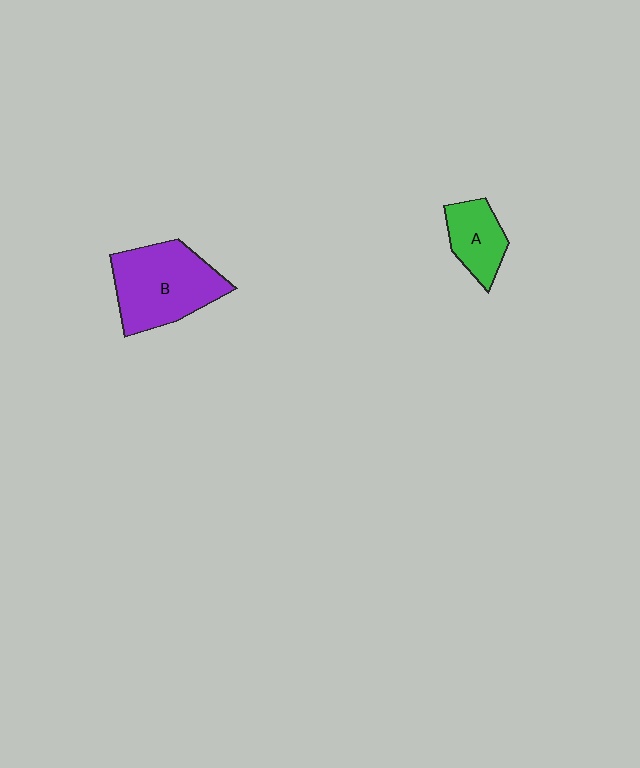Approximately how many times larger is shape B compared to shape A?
Approximately 2.0 times.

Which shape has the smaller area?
Shape A (green).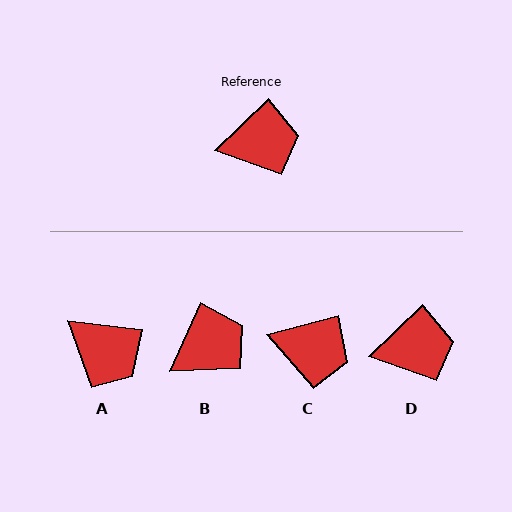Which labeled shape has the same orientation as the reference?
D.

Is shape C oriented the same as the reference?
No, it is off by about 29 degrees.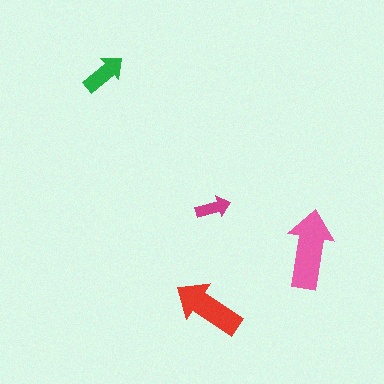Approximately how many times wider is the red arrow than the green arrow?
About 1.5 times wider.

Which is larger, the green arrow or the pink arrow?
The pink one.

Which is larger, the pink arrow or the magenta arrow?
The pink one.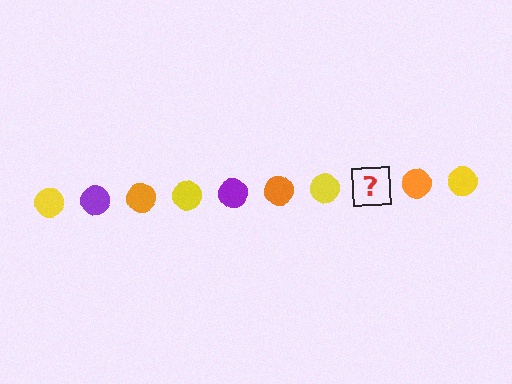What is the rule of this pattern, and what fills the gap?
The rule is that the pattern cycles through yellow, purple, orange circles. The gap should be filled with a purple circle.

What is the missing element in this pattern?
The missing element is a purple circle.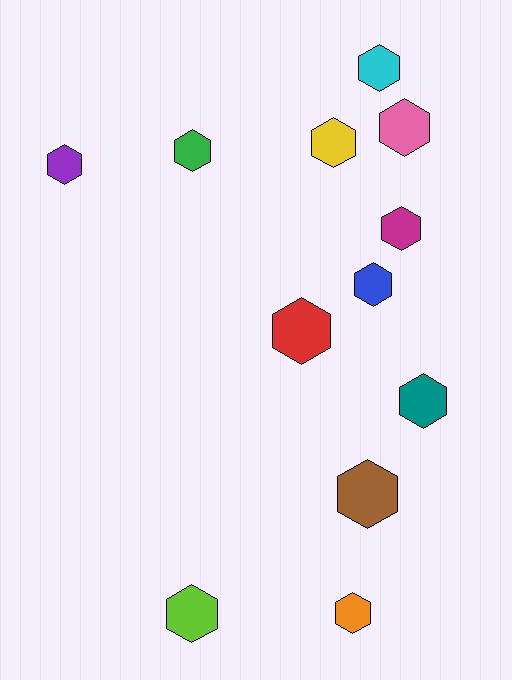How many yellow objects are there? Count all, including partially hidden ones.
There is 1 yellow object.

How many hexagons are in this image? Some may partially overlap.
There are 12 hexagons.